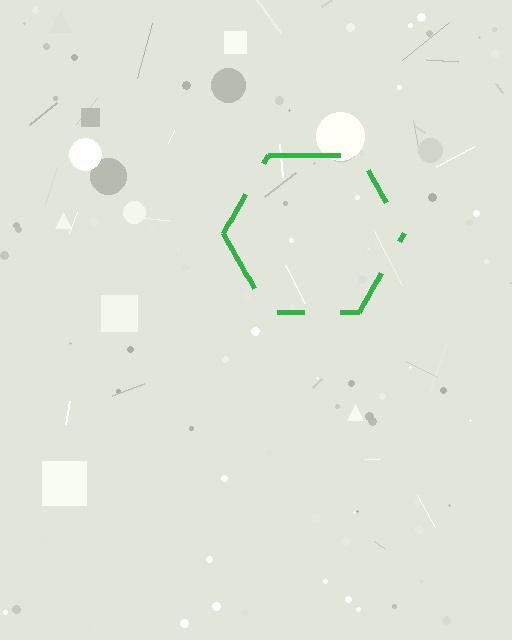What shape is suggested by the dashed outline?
The dashed outline suggests a hexagon.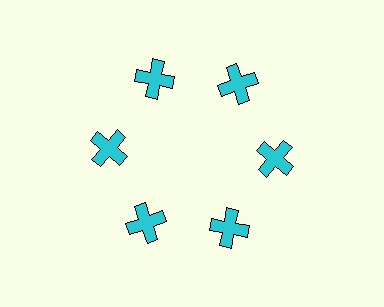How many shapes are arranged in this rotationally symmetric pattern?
There are 6 shapes, arranged in 6 groups of 1.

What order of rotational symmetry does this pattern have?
This pattern has 6-fold rotational symmetry.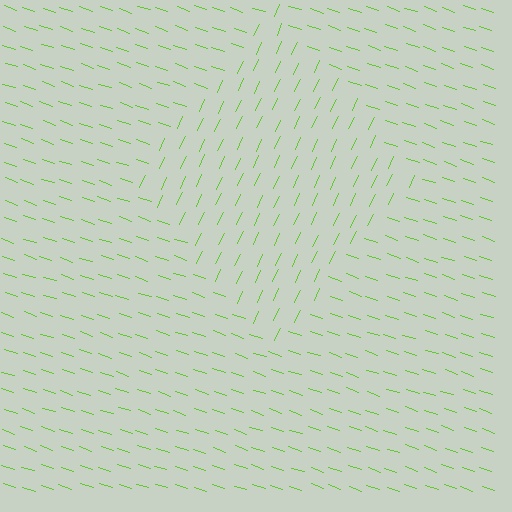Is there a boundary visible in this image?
Yes, there is a texture boundary formed by a change in line orientation.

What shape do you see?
I see a diamond.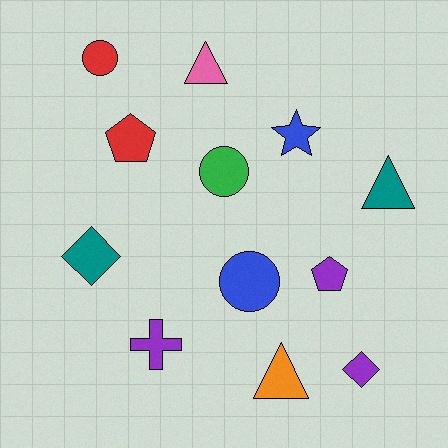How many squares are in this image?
There are no squares.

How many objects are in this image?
There are 12 objects.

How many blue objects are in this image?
There are 2 blue objects.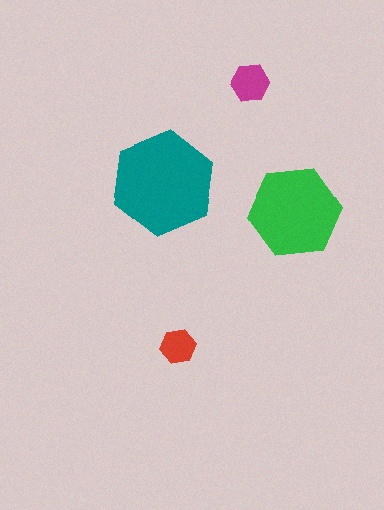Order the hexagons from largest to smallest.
the teal one, the green one, the magenta one, the red one.